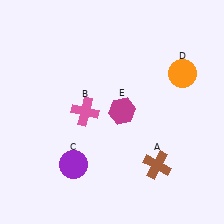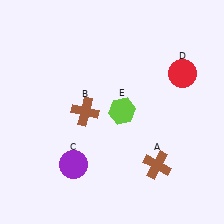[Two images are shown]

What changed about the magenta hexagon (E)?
In Image 1, E is magenta. In Image 2, it changed to lime.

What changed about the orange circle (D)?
In Image 1, D is orange. In Image 2, it changed to red.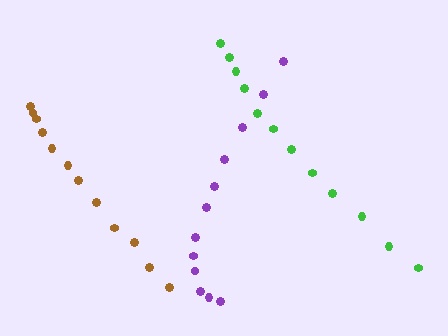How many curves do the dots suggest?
There are 3 distinct paths.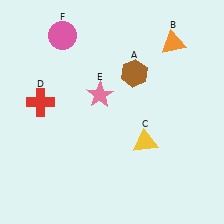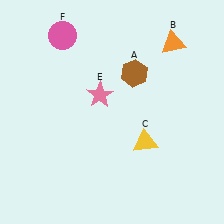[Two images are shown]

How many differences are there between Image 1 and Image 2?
There is 1 difference between the two images.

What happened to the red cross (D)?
The red cross (D) was removed in Image 2. It was in the top-left area of Image 1.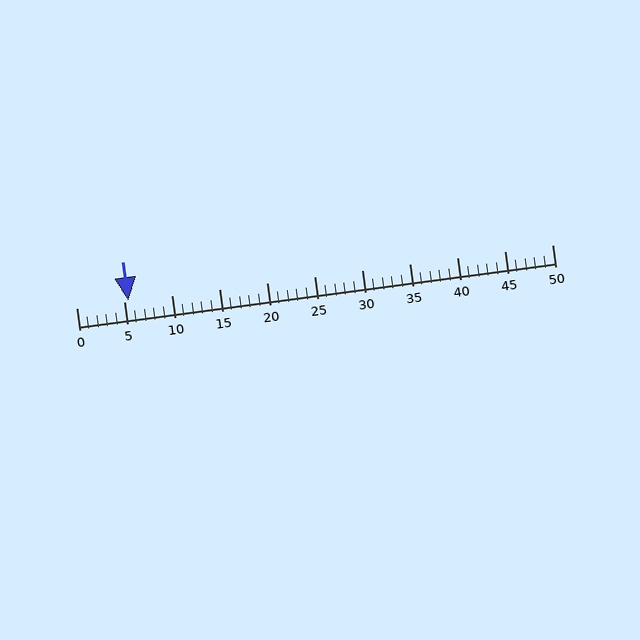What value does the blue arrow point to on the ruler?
The blue arrow points to approximately 6.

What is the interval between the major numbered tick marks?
The major tick marks are spaced 5 units apart.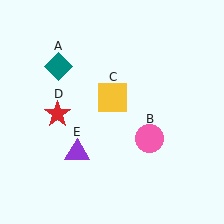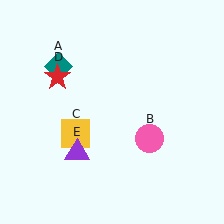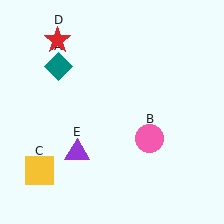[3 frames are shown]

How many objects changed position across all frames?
2 objects changed position: yellow square (object C), red star (object D).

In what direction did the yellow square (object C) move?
The yellow square (object C) moved down and to the left.